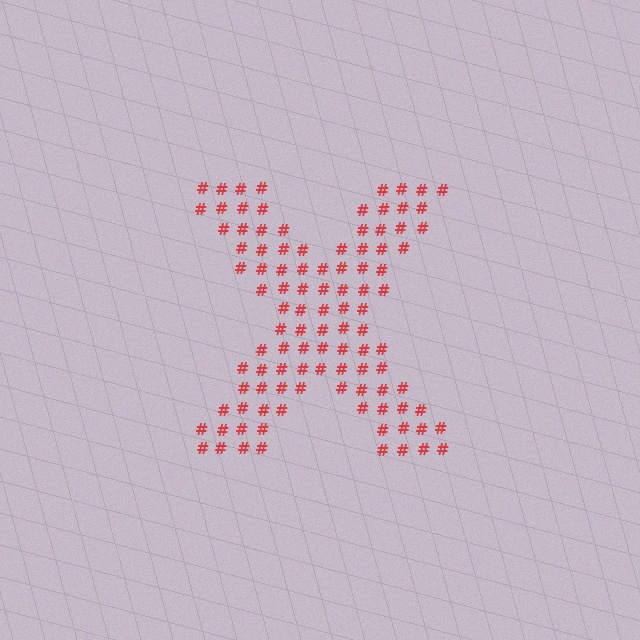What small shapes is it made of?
It is made of small hash symbols.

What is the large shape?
The large shape is the letter X.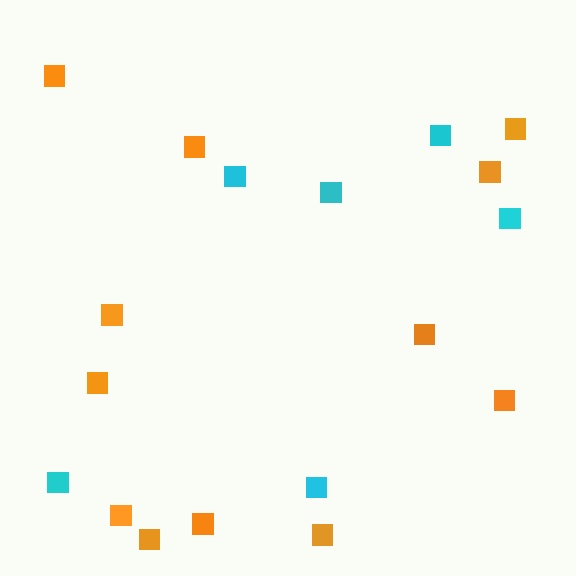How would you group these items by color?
There are 2 groups: one group of orange squares (12) and one group of cyan squares (6).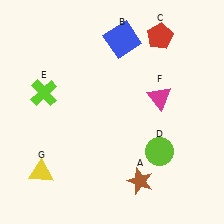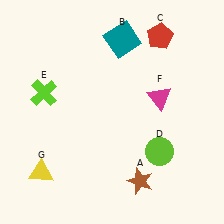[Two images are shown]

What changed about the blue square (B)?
In Image 1, B is blue. In Image 2, it changed to teal.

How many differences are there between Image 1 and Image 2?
There is 1 difference between the two images.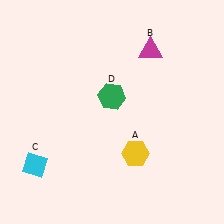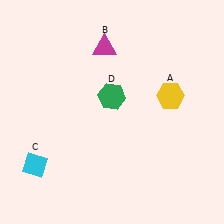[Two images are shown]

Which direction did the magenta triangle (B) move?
The magenta triangle (B) moved left.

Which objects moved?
The objects that moved are: the yellow hexagon (A), the magenta triangle (B).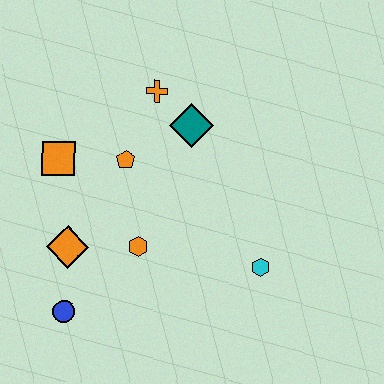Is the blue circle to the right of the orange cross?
No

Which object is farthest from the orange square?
The cyan hexagon is farthest from the orange square.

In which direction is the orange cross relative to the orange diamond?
The orange cross is above the orange diamond.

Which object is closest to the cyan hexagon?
The orange hexagon is closest to the cyan hexagon.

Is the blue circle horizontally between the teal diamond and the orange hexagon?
No